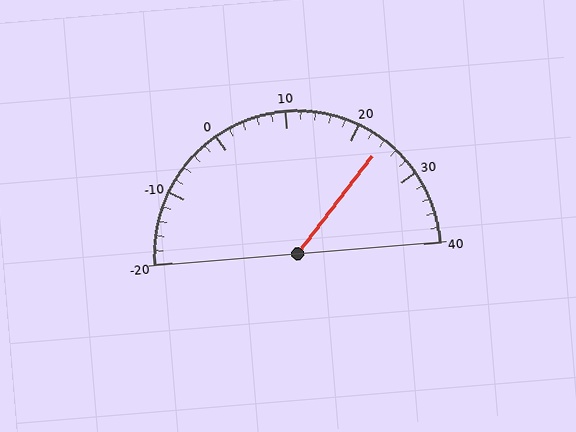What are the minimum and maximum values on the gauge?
The gauge ranges from -20 to 40.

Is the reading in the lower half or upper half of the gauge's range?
The reading is in the upper half of the range (-20 to 40).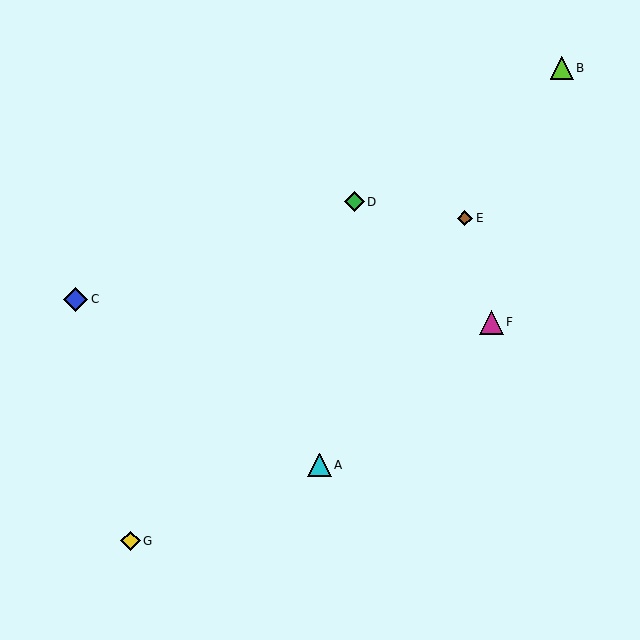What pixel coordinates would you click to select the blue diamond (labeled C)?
Click at (76, 299) to select the blue diamond C.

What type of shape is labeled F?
Shape F is a magenta triangle.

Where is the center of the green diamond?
The center of the green diamond is at (354, 202).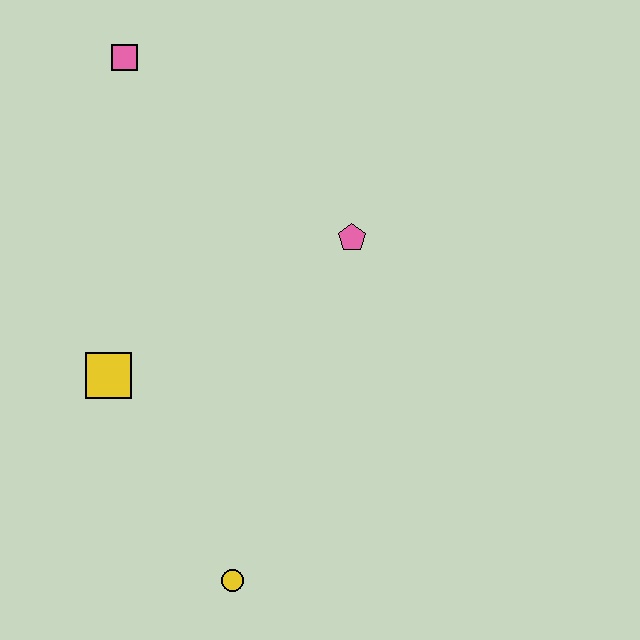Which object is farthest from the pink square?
The yellow circle is farthest from the pink square.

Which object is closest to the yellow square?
The yellow circle is closest to the yellow square.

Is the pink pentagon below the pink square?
Yes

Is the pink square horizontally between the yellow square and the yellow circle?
Yes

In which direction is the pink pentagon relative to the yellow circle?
The pink pentagon is above the yellow circle.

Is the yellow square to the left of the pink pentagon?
Yes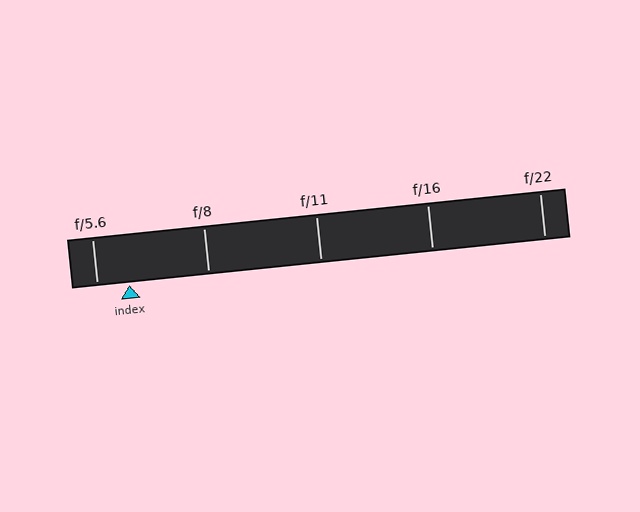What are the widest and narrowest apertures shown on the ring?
The widest aperture shown is f/5.6 and the narrowest is f/22.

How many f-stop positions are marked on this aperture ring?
There are 5 f-stop positions marked.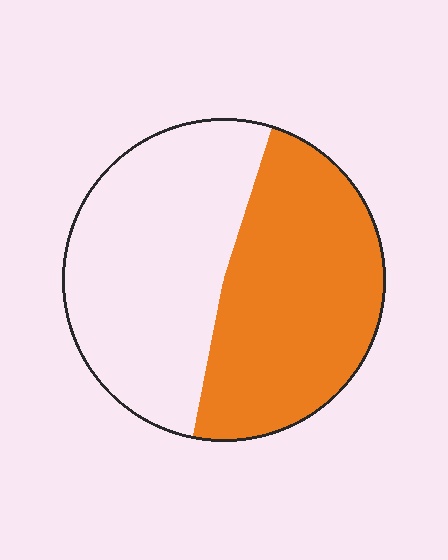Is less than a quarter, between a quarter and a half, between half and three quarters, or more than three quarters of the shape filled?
Between a quarter and a half.